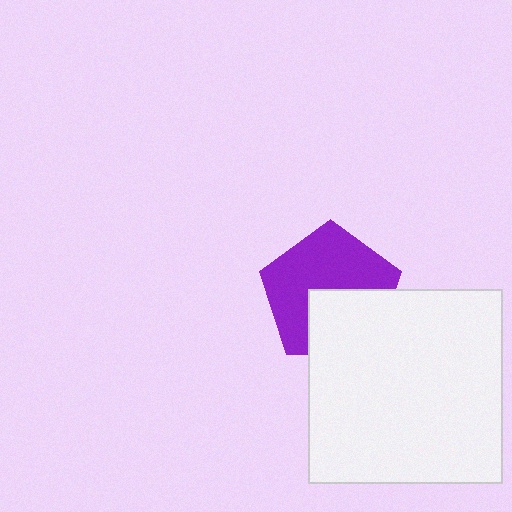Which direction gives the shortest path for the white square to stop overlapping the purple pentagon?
Moving down gives the shortest separation.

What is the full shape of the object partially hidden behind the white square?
The partially hidden object is a purple pentagon.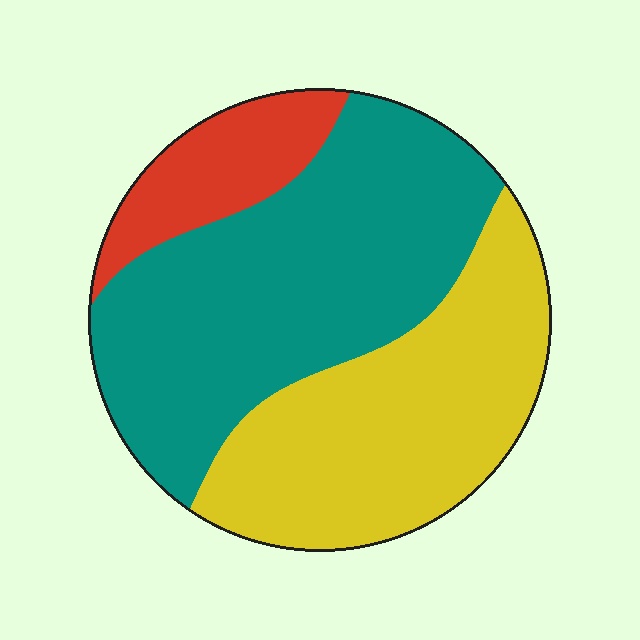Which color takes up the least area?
Red, at roughly 15%.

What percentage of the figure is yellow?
Yellow takes up between a third and a half of the figure.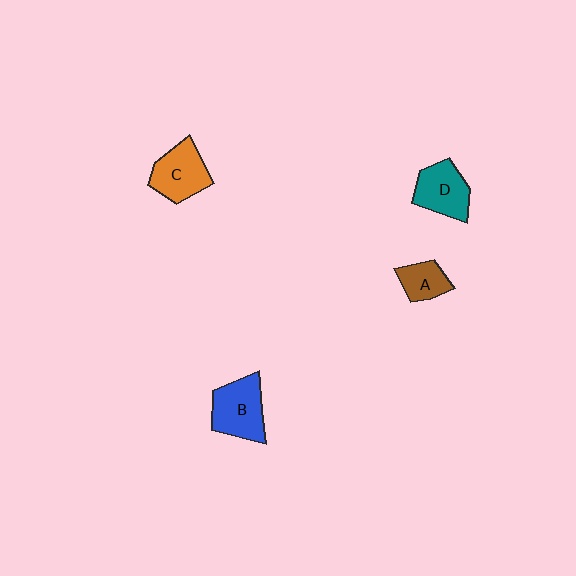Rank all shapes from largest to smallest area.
From largest to smallest: B (blue), C (orange), D (teal), A (brown).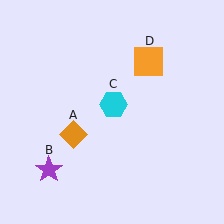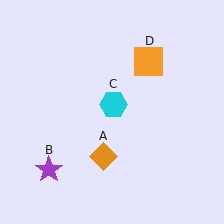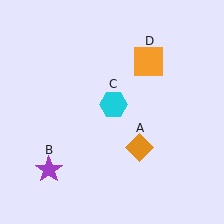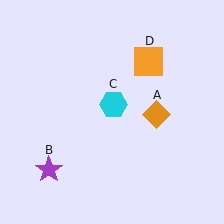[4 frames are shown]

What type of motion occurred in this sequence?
The orange diamond (object A) rotated counterclockwise around the center of the scene.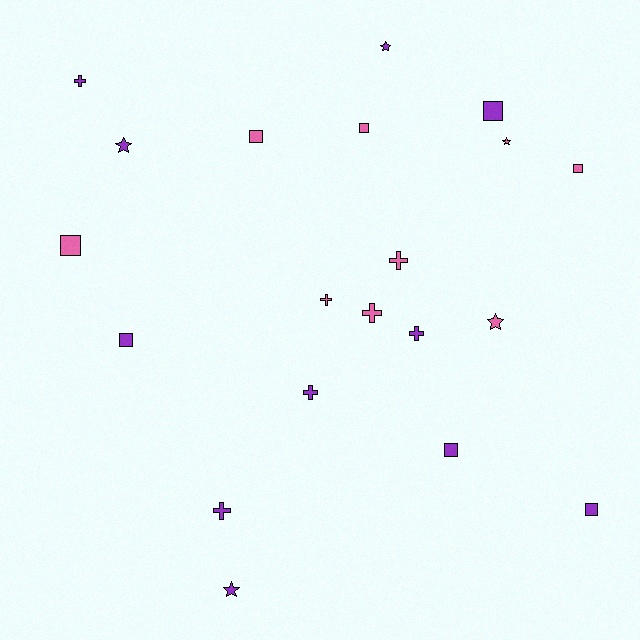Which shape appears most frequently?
Square, with 8 objects.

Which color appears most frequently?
Purple, with 11 objects.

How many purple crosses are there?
There are 4 purple crosses.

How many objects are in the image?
There are 20 objects.